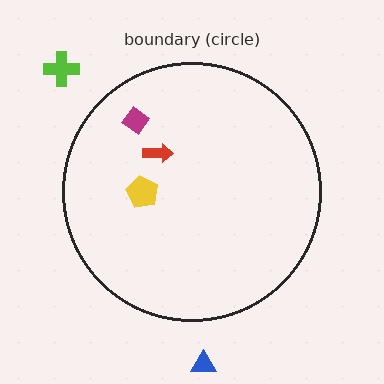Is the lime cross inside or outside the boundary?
Outside.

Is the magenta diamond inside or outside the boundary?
Inside.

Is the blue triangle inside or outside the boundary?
Outside.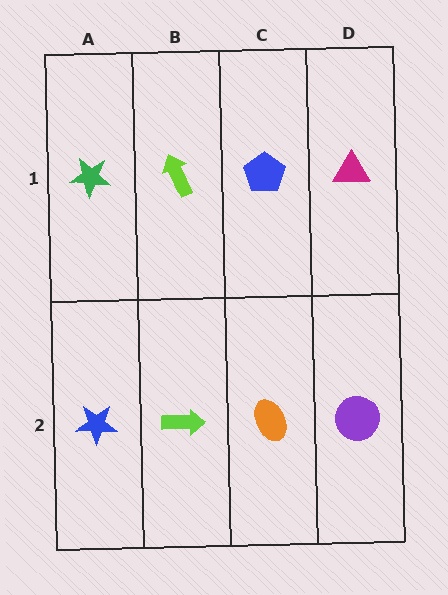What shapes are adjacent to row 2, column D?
A magenta triangle (row 1, column D), an orange ellipse (row 2, column C).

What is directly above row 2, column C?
A blue pentagon.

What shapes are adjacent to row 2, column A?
A green star (row 1, column A), a lime arrow (row 2, column B).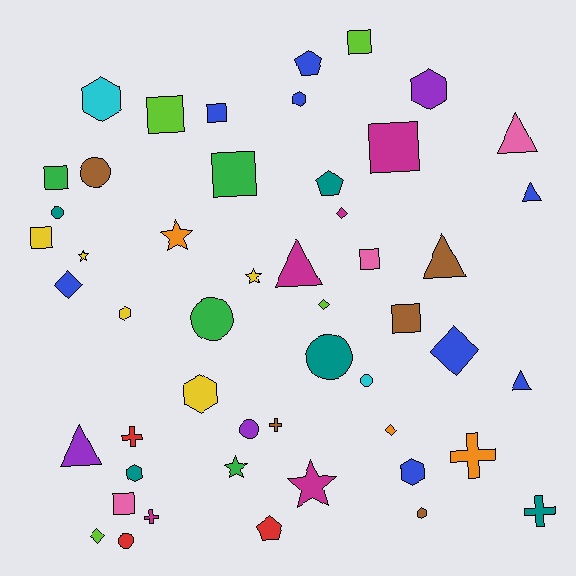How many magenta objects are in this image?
There are 5 magenta objects.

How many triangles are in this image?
There are 6 triangles.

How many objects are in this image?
There are 50 objects.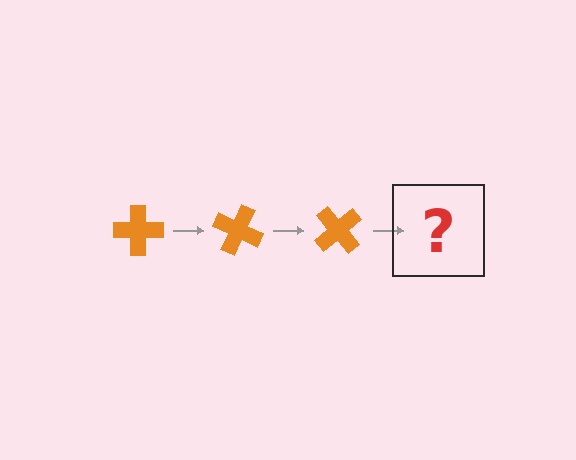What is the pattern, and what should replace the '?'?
The pattern is that the cross rotates 25 degrees each step. The '?' should be an orange cross rotated 75 degrees.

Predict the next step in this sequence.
The next step is an orange cross rotated 75 degrees.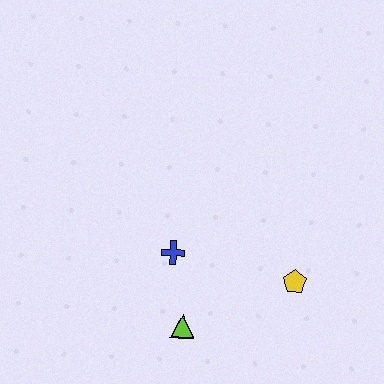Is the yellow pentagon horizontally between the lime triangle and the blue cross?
No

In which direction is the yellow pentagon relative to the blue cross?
The yellow pentagon is to the right of the blue cross.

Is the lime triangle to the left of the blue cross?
No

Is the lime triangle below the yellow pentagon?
Yes